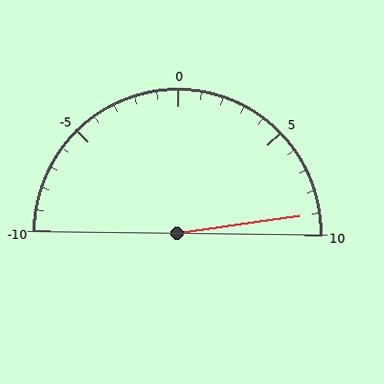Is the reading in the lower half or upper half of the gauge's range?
The reading is in the upper half of the range (-10 to 10).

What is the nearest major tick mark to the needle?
The nearest major tick mark is 10.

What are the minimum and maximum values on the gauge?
The gauge ranges from -10 to 10.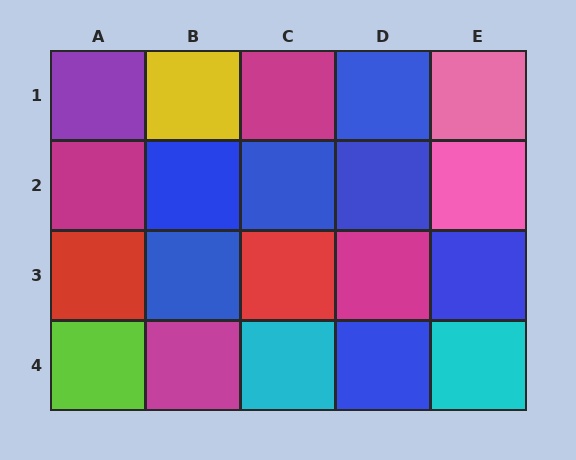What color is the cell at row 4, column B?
Magenta.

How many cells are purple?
1 cell is purple.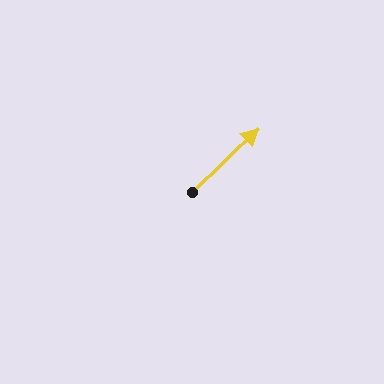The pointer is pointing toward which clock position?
Roughly 2 o'clock.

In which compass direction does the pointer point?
Northeast.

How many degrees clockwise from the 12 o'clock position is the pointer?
Approximately 46 degrees.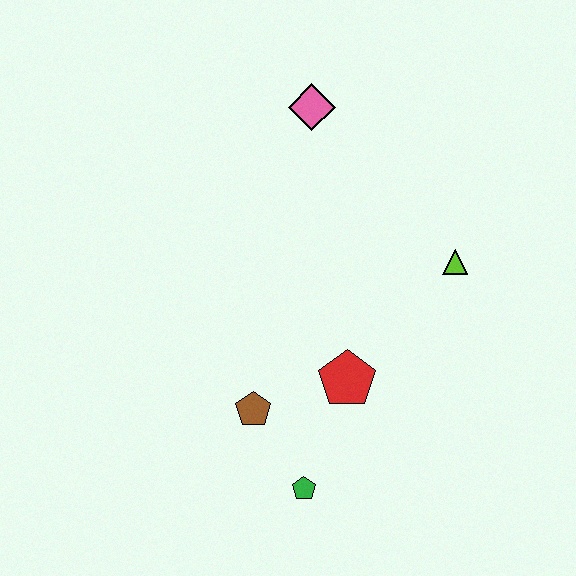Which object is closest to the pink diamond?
The lime triangle is closest to the pink diamond.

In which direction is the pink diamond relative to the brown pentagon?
The pink diamond is above the brown pentagon.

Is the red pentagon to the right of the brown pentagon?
Yes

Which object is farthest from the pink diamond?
The green pentagon is farthest from the pink diamond.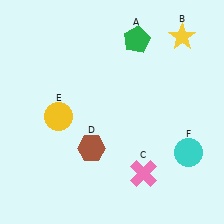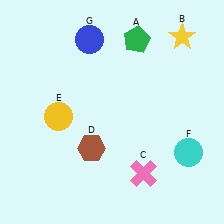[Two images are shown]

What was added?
A blue circle (G) was added in Image 2.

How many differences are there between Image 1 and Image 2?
There is 1 difference between the two images.